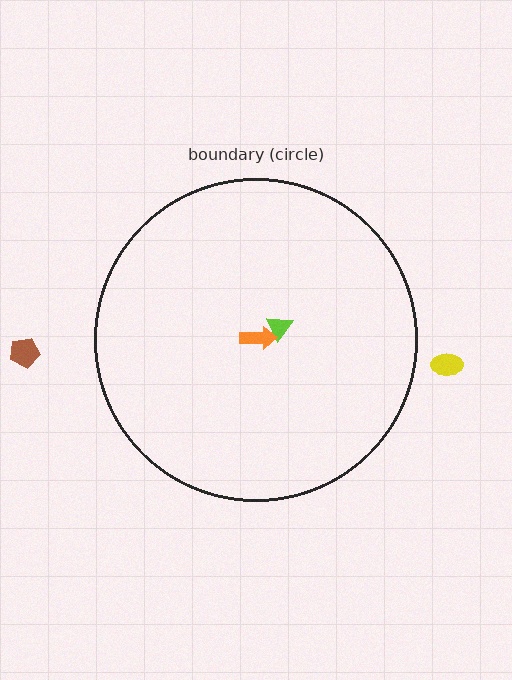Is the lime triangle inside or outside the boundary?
Inside.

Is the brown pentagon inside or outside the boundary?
Outside.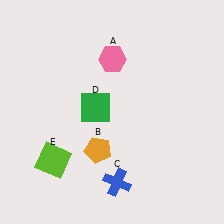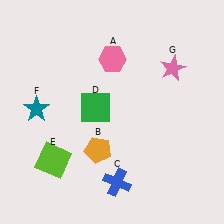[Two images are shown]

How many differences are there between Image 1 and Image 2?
There are 2 differences between the two images.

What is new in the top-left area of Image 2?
A teal star (F) was added in the top-left area of Image 2.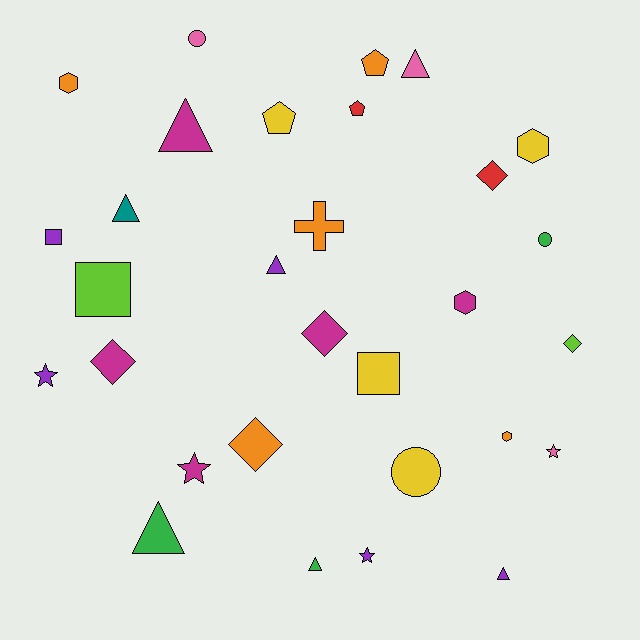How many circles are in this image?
There are 3 circles.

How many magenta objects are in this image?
There are 5 magenta objects.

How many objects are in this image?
There are 30 objects.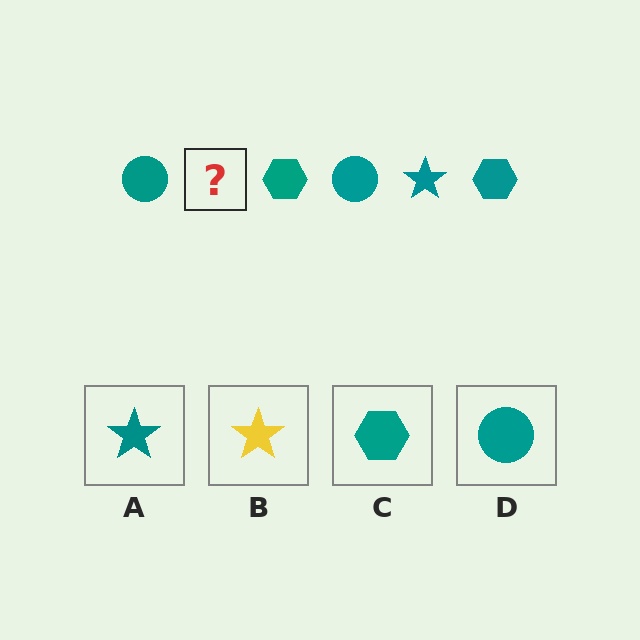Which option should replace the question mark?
Option A.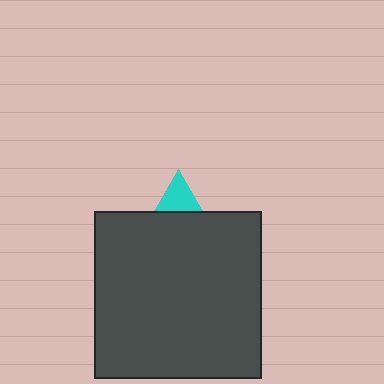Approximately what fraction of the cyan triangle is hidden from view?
Roughly 69% of the cyan triangle is hidden behind the dark gray square.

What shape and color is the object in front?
The object in front is a dark gray square.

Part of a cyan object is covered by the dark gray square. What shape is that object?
It is a triangle.